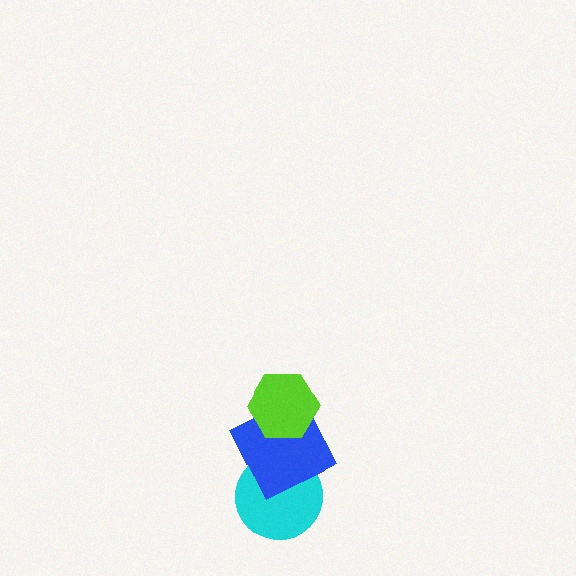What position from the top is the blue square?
The blue square is 2nd from the top.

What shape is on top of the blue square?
The lime hexagon is on top of the blue square.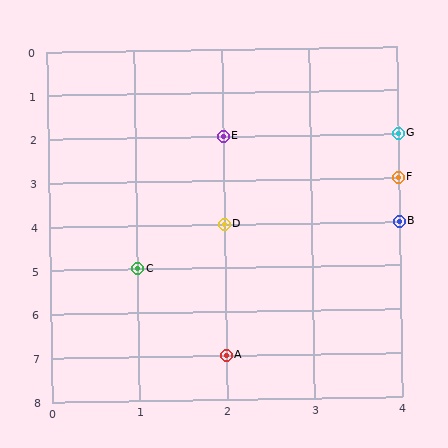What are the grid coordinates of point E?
Point E is at grid coordinates (2, 2).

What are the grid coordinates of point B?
Point B is at grid coordinates (4, 4).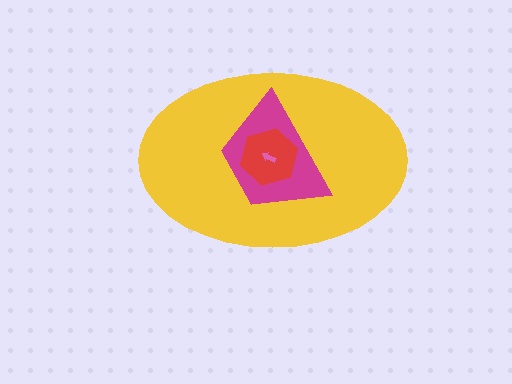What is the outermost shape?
The yellow ellipse.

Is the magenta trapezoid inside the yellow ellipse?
Yes.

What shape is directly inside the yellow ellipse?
The magenta trapezoid.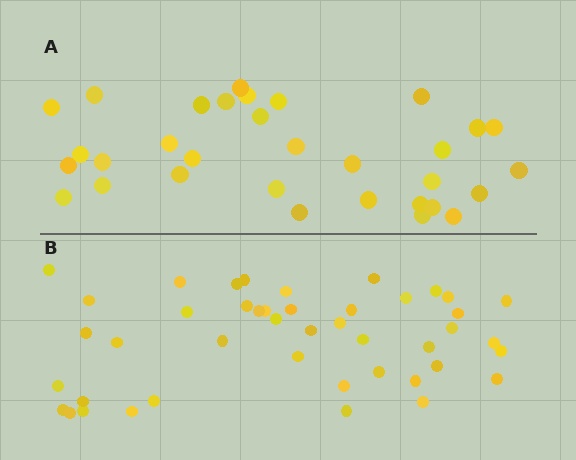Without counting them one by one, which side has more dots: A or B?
Region B (the bottom region) has more dots.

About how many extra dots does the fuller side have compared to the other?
Region B has roughly 12 or so more dots than region A.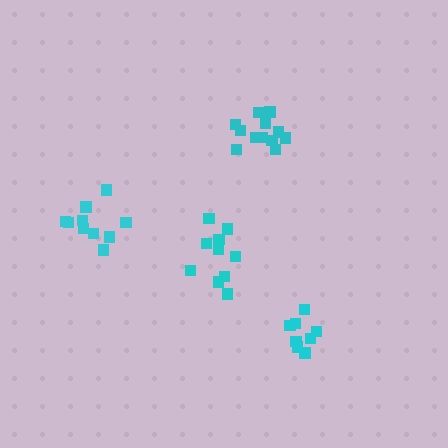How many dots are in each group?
Group 1: 12 dots, Group 2: 8 dots, Group 3: 10 dots, Group 4: 10 dots (40 total).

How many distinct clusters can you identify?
There are 4 distinct clusters.